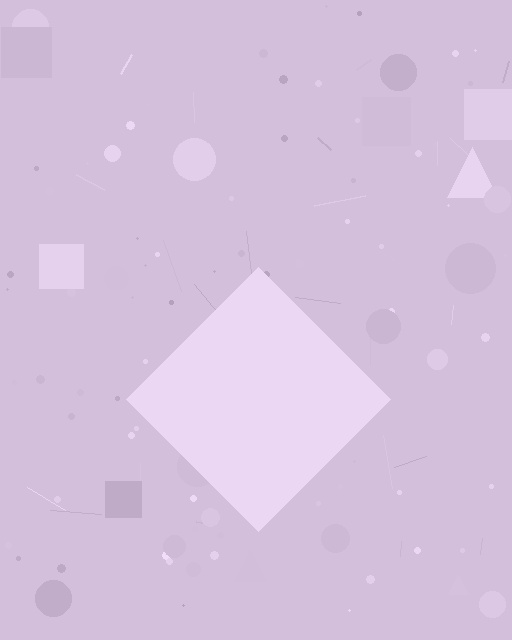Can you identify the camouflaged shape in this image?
The camouflaged shape is a diamond.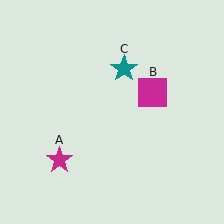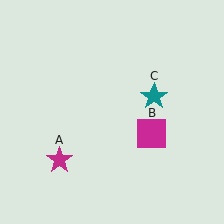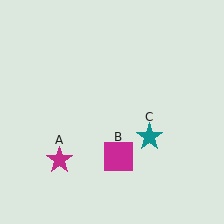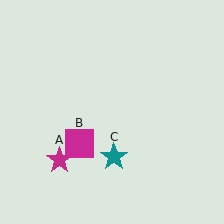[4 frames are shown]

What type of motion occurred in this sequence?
The magenta square (object B), teal star (object C) rotated clockwise around the center of the scene.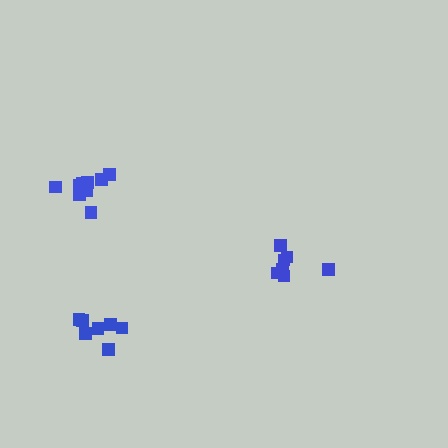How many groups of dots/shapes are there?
There are 3 groups.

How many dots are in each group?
Group 1: 7 dots, Group 2: 11 dots, Group 3: 7 dots (25 total).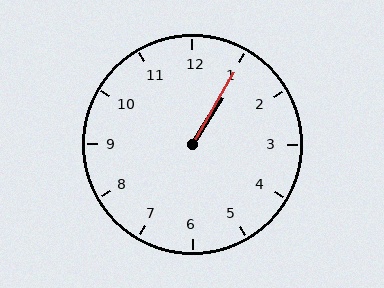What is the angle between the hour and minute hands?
Approximately 2 degrees.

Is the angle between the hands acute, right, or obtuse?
It is acute.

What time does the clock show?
1:05.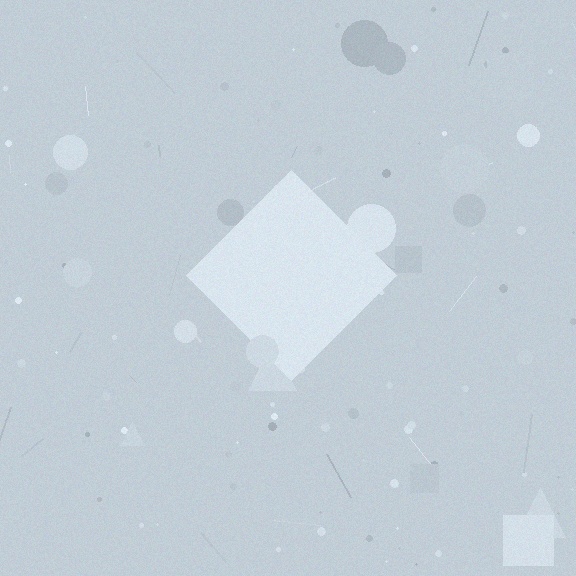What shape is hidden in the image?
A diamond is hidden in the image.